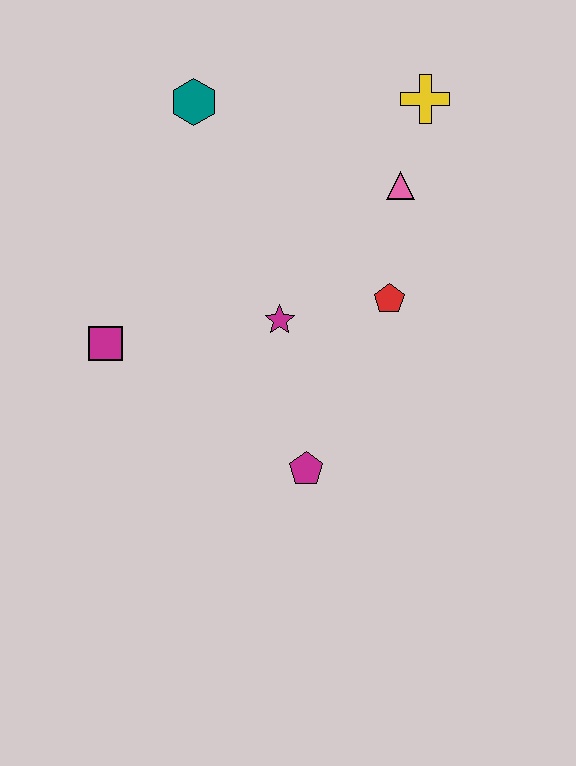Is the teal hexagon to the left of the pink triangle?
Yes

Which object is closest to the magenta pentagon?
The magenta star is closest to the magenta pentagon.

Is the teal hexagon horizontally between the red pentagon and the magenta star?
No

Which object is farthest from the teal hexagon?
The magenta pentagon is farthest from the teal hexagon.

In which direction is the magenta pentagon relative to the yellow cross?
The magenta pentagon is below the yellow cross.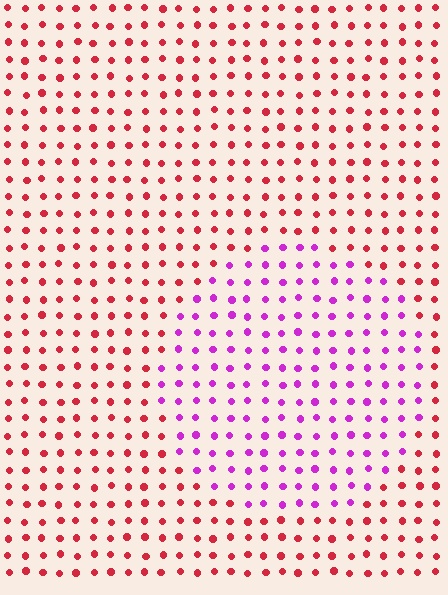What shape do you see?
I see a circle.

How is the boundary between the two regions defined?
The boundary is defined purely by a slight shift in hue (about 53 degrees). Spacing, size, and orientation are identical on both sides.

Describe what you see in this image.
The image is filled with small red elements in a uniform arrangement. A circle-shaped region is visible where the elements are tinted to a slightly different hue, forming a subtle color boundary.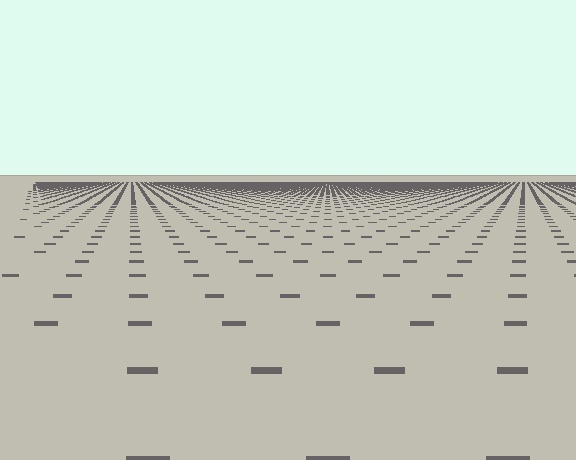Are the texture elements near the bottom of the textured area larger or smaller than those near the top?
Larger. Near the bottom, elements are closer to the viewer and appear at a bigger on-screen size.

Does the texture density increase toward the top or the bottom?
Density increases toward the top.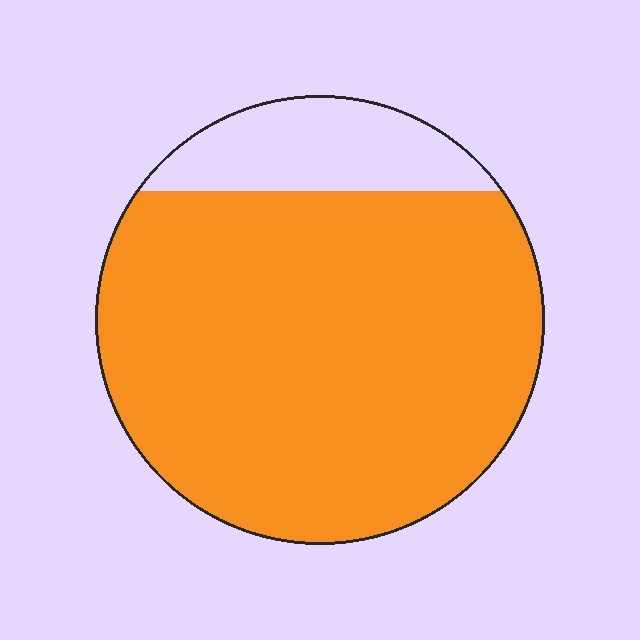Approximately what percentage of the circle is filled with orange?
Approximately 85%.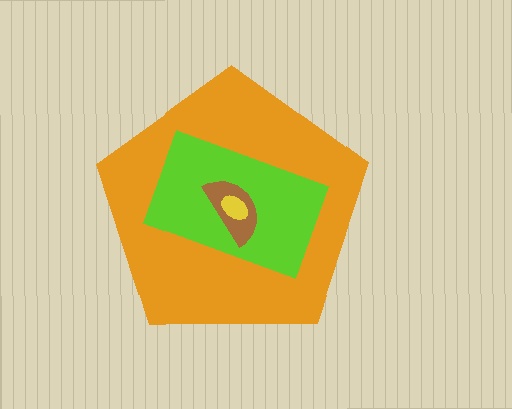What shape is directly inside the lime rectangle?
The brown semicircle.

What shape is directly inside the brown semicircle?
The yellow ellipse.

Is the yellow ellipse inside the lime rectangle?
Yes.